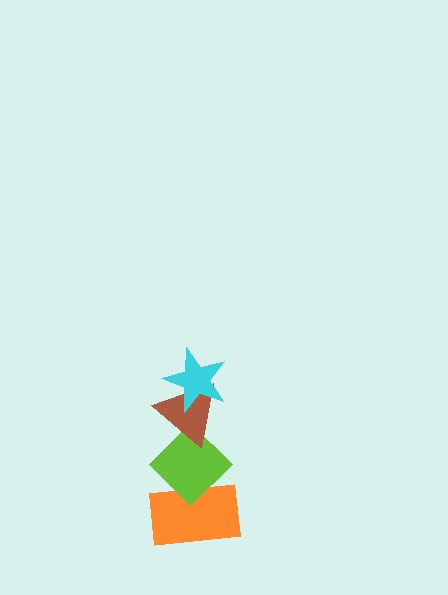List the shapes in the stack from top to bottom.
From top to bottom: the cyan star, the brown triangle, the lime diamond, the orange rectangle.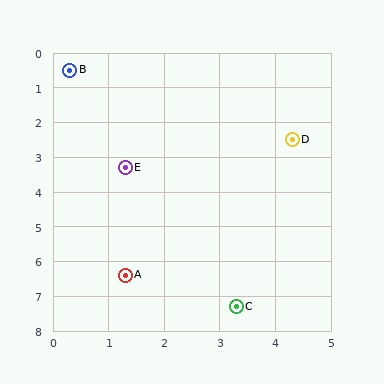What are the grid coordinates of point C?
Point C is at approximately (3.3, 7.3).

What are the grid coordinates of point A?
Point A is at approximately (1.3, 6.4).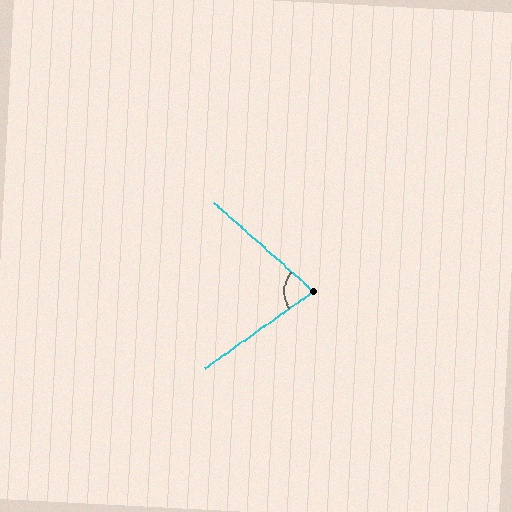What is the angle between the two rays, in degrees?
Approximately 77 degrees.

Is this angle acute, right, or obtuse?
It is acute.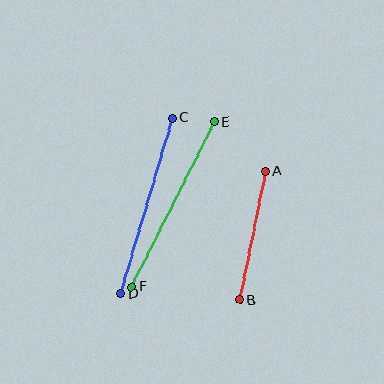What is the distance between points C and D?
The distance is approximately 183 pixels.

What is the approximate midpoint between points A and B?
The midpoint is at approximately (252, 236) pixels.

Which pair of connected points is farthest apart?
Points E and F are farthest apart.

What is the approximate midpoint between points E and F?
The midpoint is at approximately (173, 204) pixels.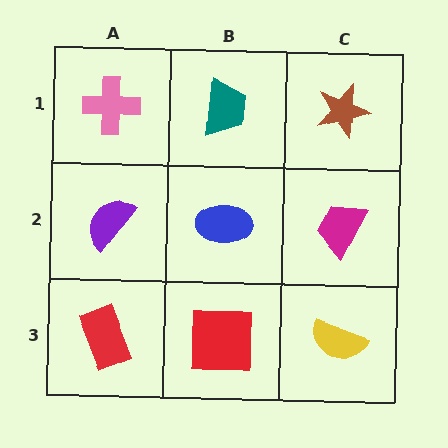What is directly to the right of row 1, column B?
A brown star.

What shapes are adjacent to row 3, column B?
A blue ellipse (row 2, column B), a red rectangle (row 3, column A), a yellow semicircle (row 3, column C).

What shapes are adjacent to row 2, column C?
A brown star (row 1, column C), a yellow semicircle (row 3, column C), a blue ellipse (row 2, column B).